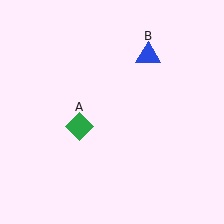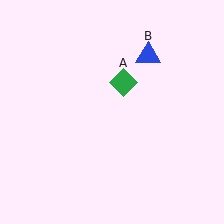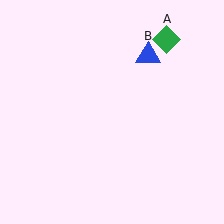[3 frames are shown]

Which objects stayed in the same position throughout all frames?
Blue triangle (object B) remained stationary.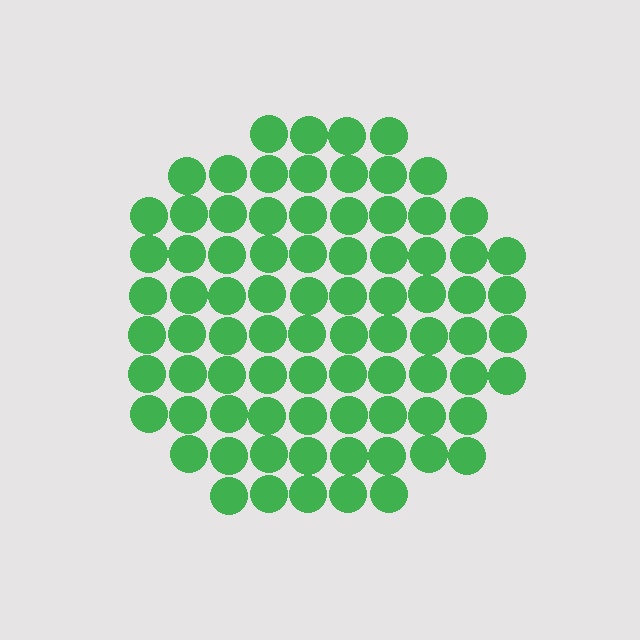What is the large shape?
The large shape is a circle.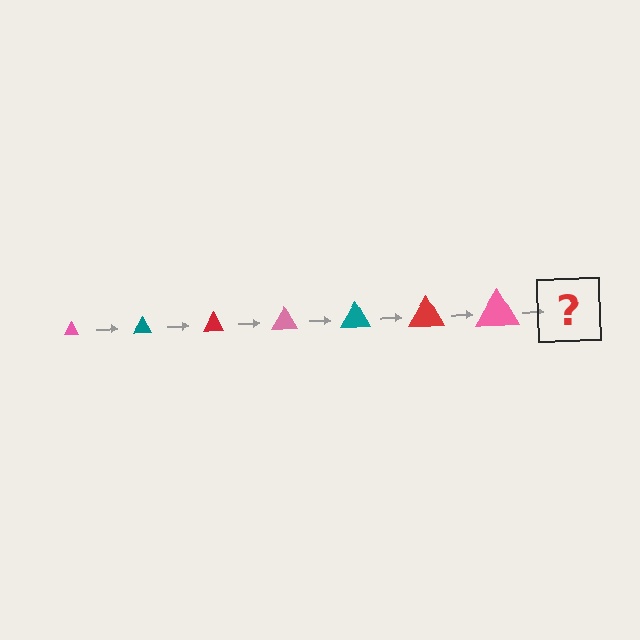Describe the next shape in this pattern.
It should be a teal triangle, larger than the previous one.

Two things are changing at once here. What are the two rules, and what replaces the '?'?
The two rules are that the triangle grows larger each step and the color cycles through pink, teal, and red. The '?' should be a teal triangle, larger than the previous one.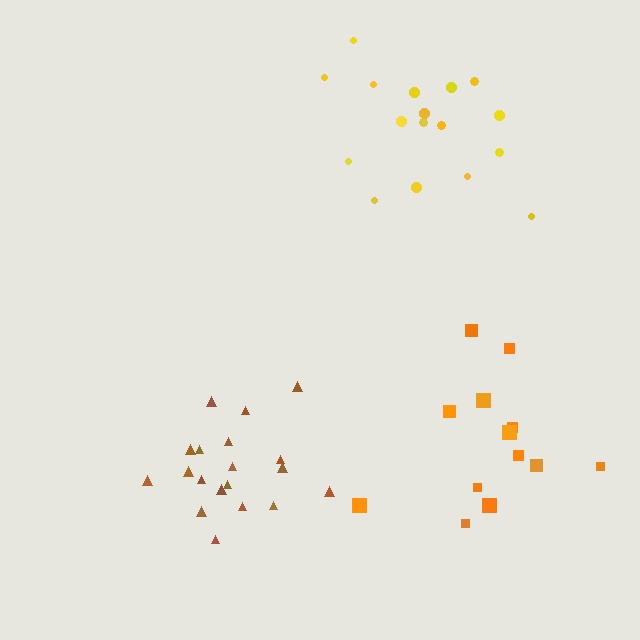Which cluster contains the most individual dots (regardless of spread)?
Brown (19).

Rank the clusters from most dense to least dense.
brown, yellow, orange.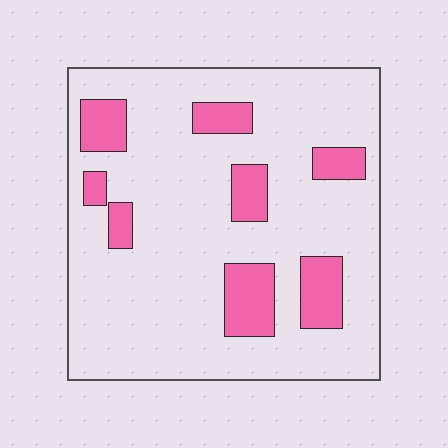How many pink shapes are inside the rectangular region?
8.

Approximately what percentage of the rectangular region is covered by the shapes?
Approximately 20%.